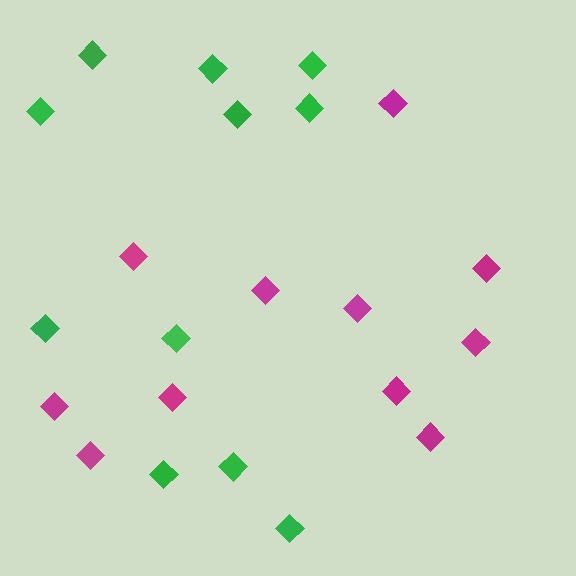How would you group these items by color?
There are 2 groups: one group of magenta diamonds (11) and one group of green diamonds (11).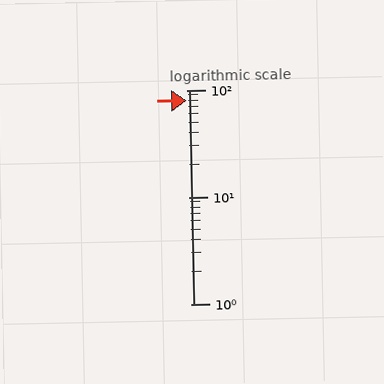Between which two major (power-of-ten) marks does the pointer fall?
The pointer is between 10 and 100.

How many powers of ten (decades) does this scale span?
The scale spans 2 decades, from 1 to 100.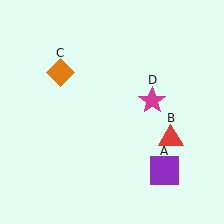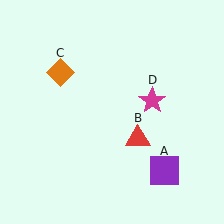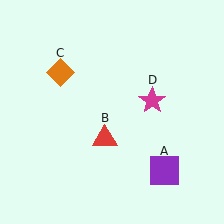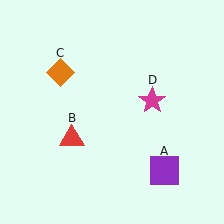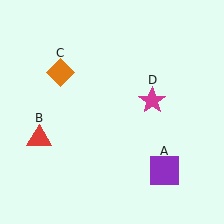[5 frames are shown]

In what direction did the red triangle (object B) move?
The red triangle (object B) moved left.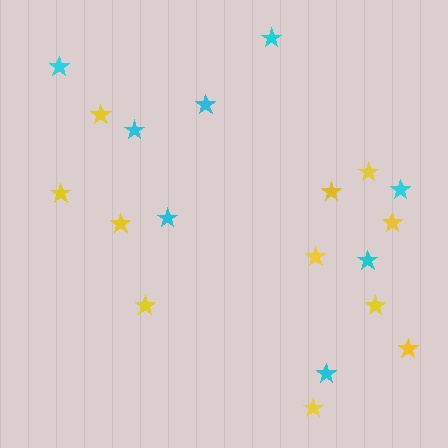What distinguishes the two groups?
There are 2 groups: one group of cyan stars (8) and one group of yellow stars (11).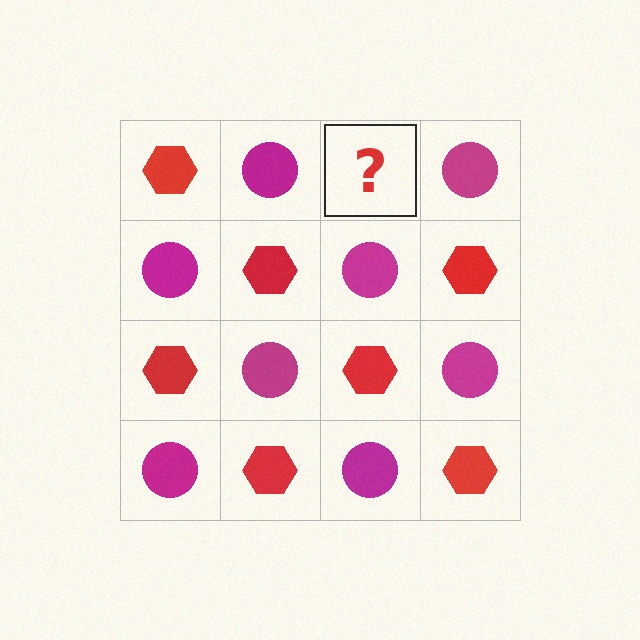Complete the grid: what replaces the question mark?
The question mark should be replaced with a red hexagon.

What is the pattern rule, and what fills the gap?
The rule is that it alternates red hexagon and magenta circle in a checkerboard pattern. The gap should be filled with a red hexagon.